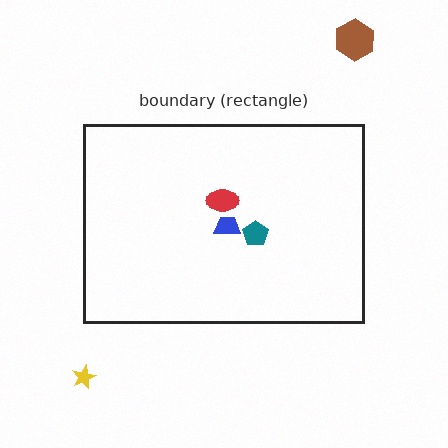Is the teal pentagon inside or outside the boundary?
Inside.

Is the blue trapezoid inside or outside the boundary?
Inside.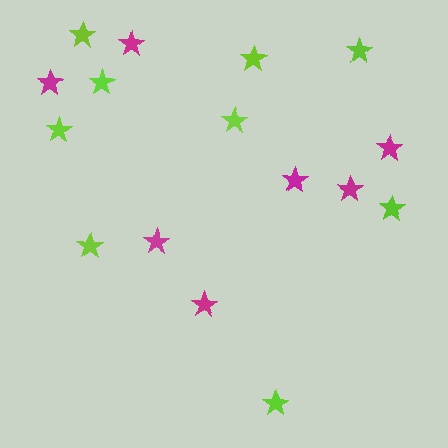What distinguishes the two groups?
There are 2 groups: one group of magenta stars (7) and one group of lime stars (9).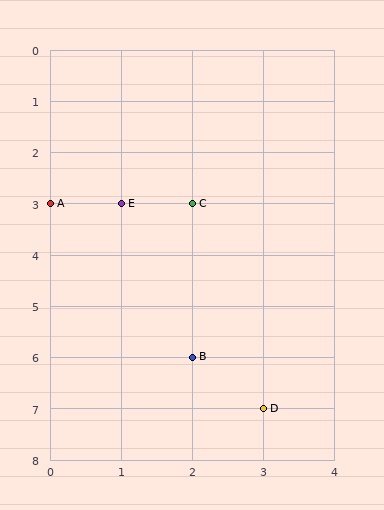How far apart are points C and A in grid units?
Points C and A are 2 columns apart.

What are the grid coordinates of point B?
Point B is at grid coordinates (2, 6).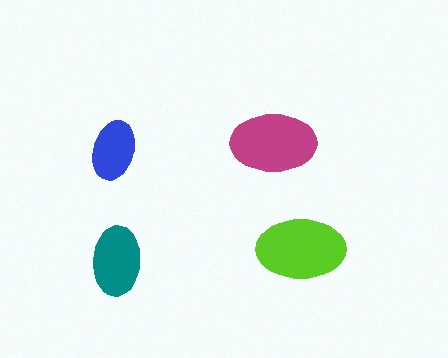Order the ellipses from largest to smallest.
the lime one, the magenta one, the teal one, the blue one.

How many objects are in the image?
There are 4 objects in the image.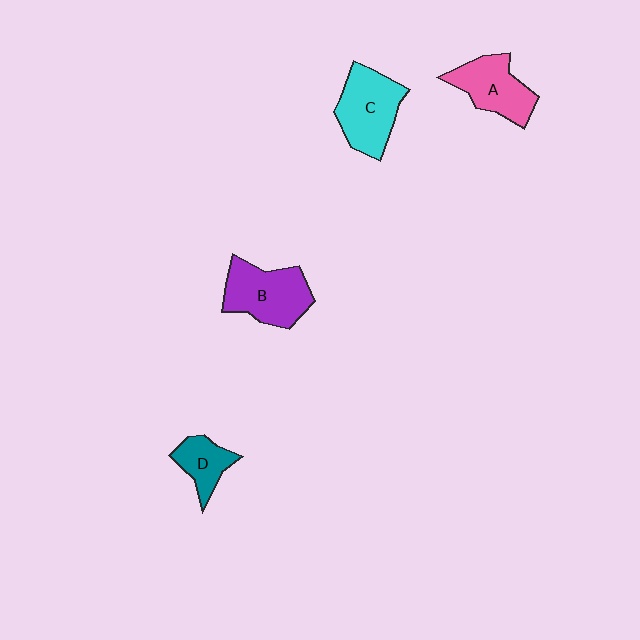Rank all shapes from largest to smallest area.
From largest to smallest: B (purple), C (cyan), A (pink), D (teal).